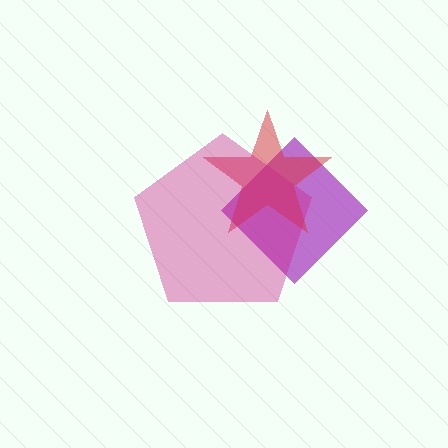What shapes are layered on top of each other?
The layered shapes are: a purple diamond, a red star, a magenta pentagon.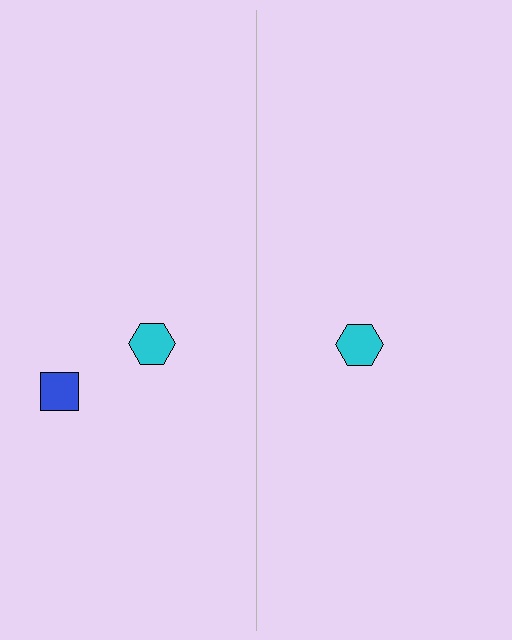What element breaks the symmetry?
A blue square is missing from the right side.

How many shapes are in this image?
There are 3 shapes in this image.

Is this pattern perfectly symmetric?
No, the pattern is not perfectly symmetric. A blue square is missing from the right side.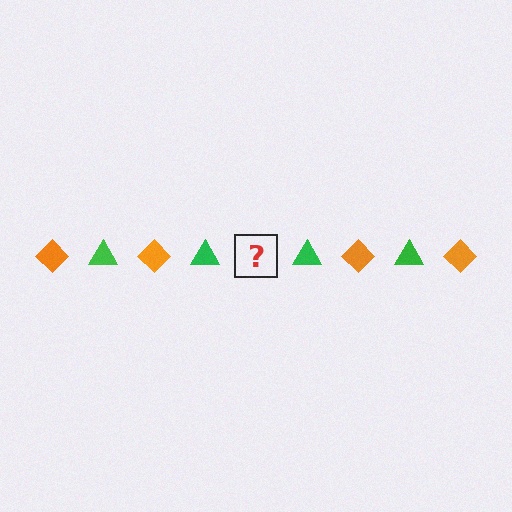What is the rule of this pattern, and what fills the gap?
The rule is that the pattern alternates between orange diamond and green triangle. The gap should be filled with an orange diamond.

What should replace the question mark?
The question mark should be replaced with an orange diamond.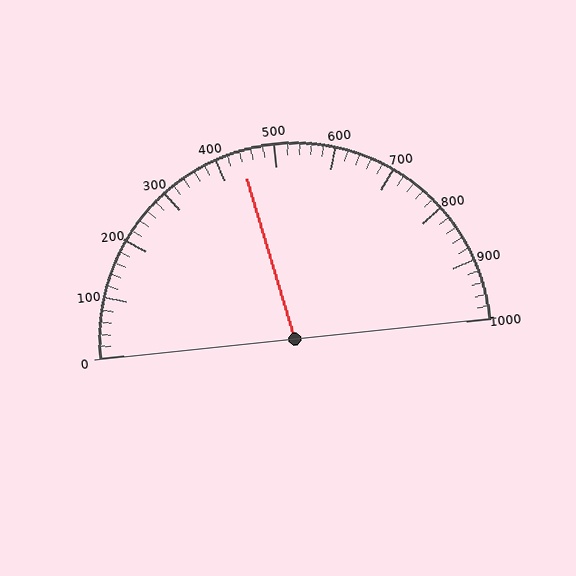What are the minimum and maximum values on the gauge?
The gauge ranges from 0 to 1000.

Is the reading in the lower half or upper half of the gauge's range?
The reading is in the lower half of the range (0 to 1000).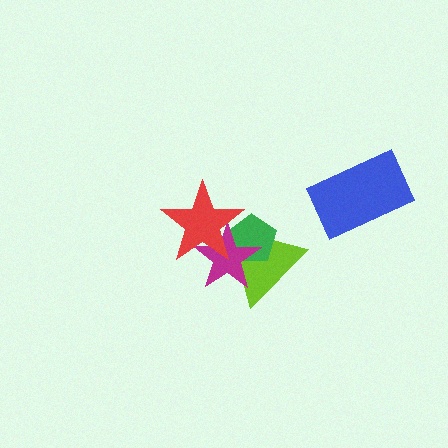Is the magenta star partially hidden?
Yes, it is partially covered by another shape.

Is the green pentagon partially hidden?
Yes, it is partially covered by another shape.